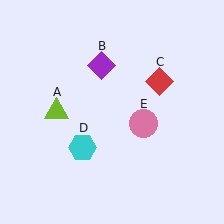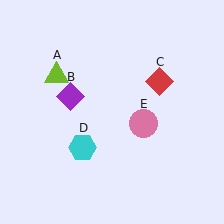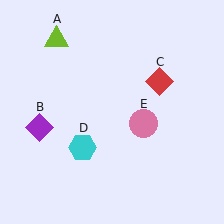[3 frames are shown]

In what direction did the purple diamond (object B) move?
The purple diamond (object B) moved down and to the left.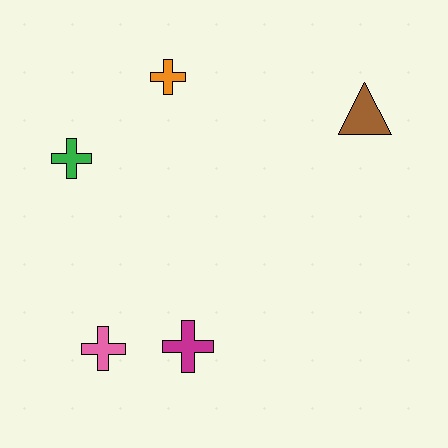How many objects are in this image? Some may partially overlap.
There are 5 objects.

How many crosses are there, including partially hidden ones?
There are 4 crosses.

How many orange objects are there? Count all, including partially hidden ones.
There is 1 orange object.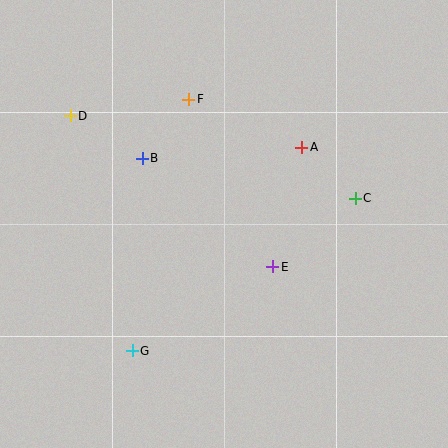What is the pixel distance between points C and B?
The distance between C and B is 216 pixels.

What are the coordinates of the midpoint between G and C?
The midpoint between G and C is at (244, 275).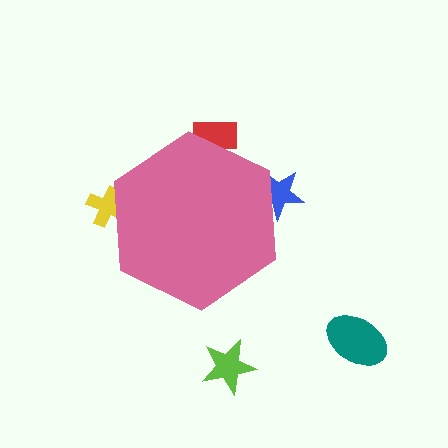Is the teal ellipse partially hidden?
No, the teal ellipse is fully visible.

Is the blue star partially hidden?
Yes, the blue star is partially hidden behind the pink hexagon.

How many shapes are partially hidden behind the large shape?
3 shapes are partially hidden.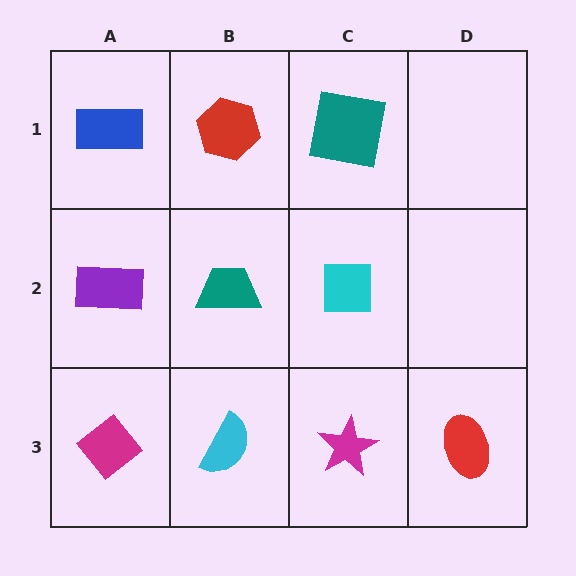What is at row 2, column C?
A cyan square.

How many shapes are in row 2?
3 shapes.